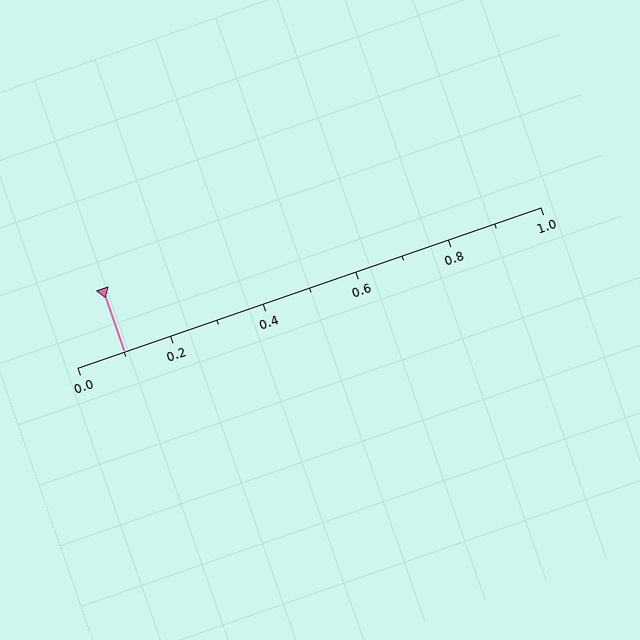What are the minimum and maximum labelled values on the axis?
The axis runs from 0.0 to 1.0.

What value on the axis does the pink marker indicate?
The marker indicates approximately 0.1.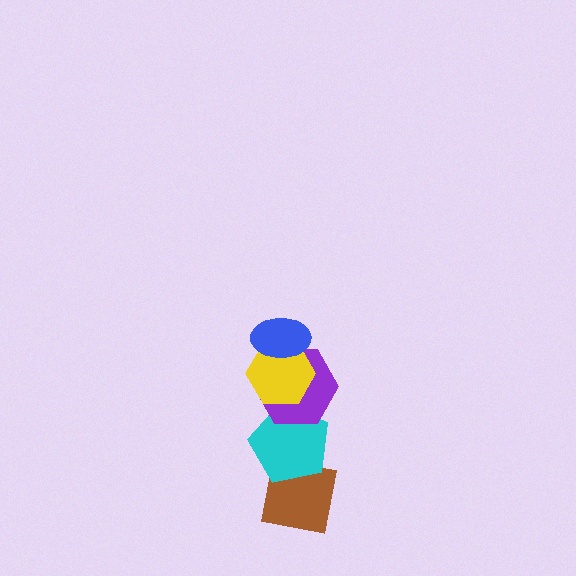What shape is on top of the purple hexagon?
The yellow hexagon is on top of the purple hexagon.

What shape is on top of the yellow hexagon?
The blue ellipse is on top of the yellow hexagon.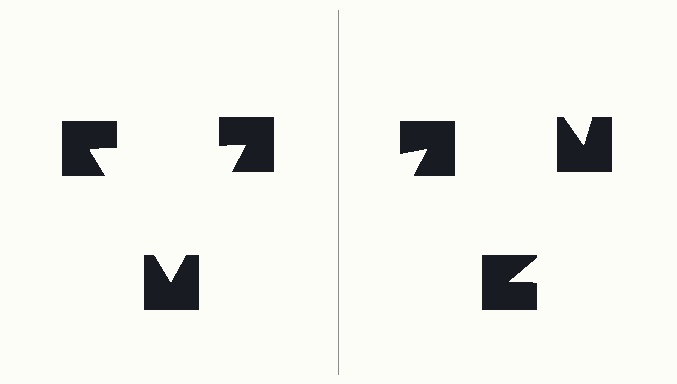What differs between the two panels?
The notched squares are positioned identically on both sides; only the wedge orientations differ. On the left they align to a triangle; on the right they are misaligned.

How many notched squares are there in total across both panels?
6 — 3 on each side.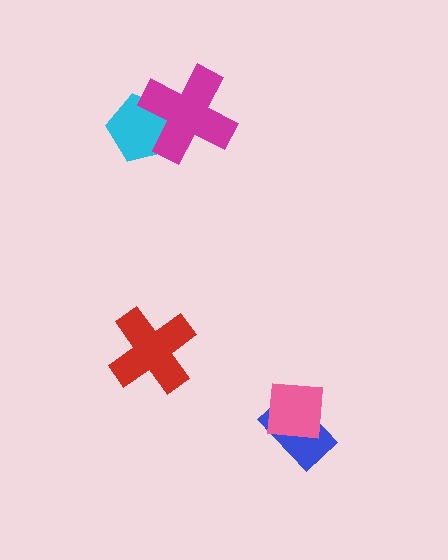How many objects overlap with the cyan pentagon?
1 object overlaps with the cyan pentagon.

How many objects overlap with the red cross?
0 objects overlap with the red cross.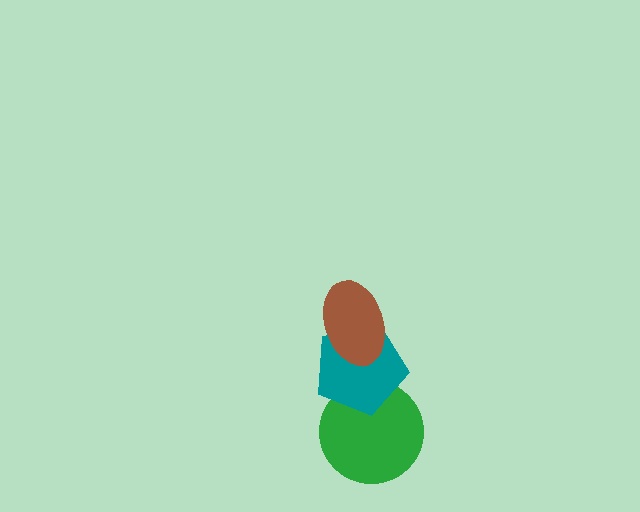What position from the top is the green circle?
The green circle is 3rd from the top.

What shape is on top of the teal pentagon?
The brown ellipse is on top of the teal pentagon.